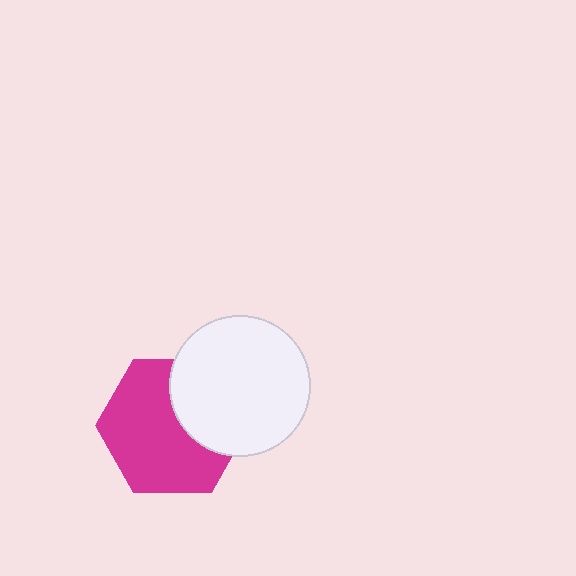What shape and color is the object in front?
The object in front is a white circle.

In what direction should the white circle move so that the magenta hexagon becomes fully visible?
The white circle should move right. That is the shortest direction to clear the overlap and leave the magenta hexagon fully visible.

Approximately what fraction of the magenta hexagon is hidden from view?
Roughly 33% of the magenta hexagon is hidden behind the white circle.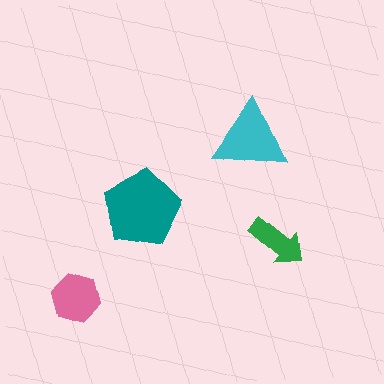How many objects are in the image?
There are 4 objects in the image.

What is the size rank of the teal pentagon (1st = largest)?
1st.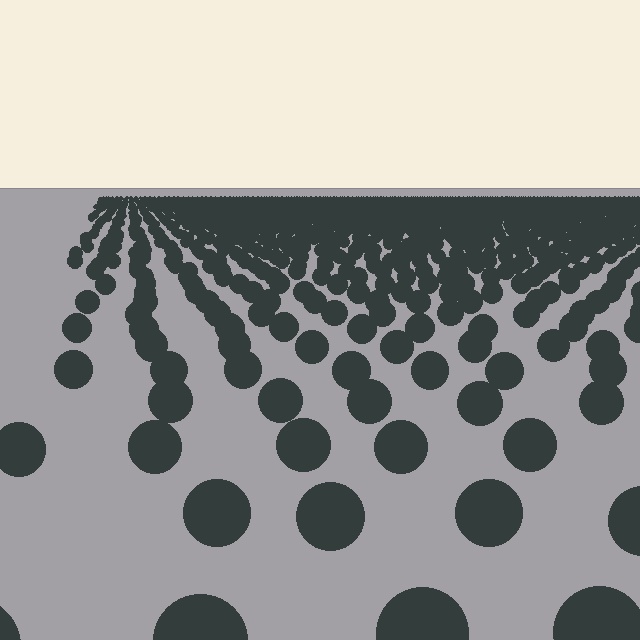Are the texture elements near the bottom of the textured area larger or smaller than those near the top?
Larger. Near the bottom, elements are closer to the viewer and appear at a bigger on-screen size.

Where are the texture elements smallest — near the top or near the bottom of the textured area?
Near the top.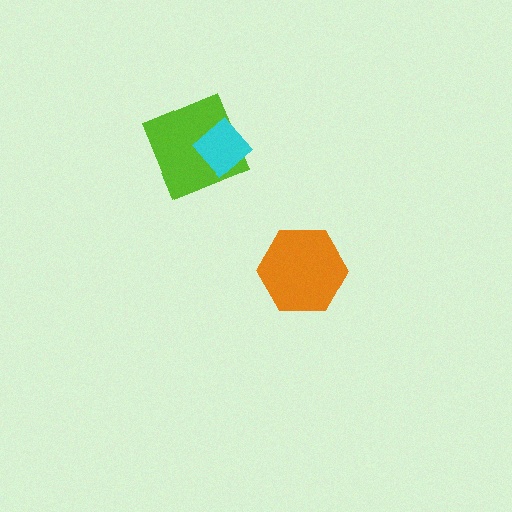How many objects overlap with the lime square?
1 object overlaps with the lime square.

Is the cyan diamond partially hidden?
No, no other shape covers it.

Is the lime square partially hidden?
Yes, it is partially covered by another shape.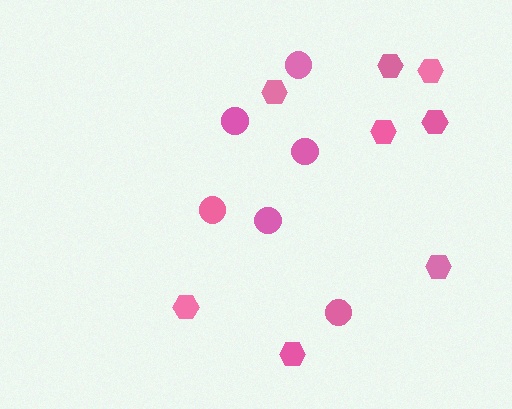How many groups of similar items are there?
There are 2 groups: one group of hexagons (8) and one group of circles (6).